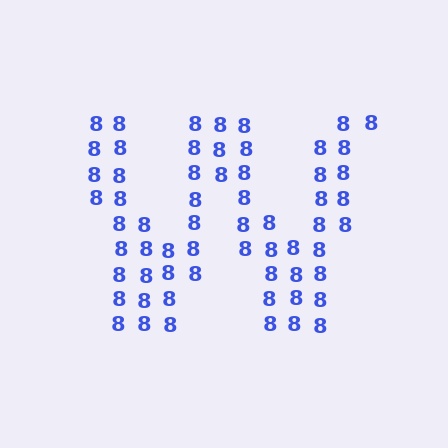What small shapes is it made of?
It is made of small digit 8's.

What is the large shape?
The large shape is the letter W.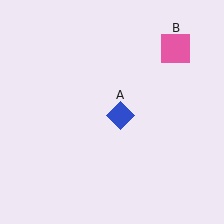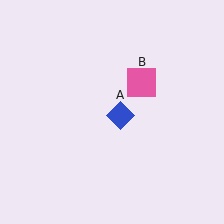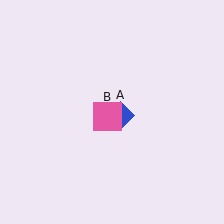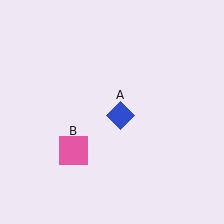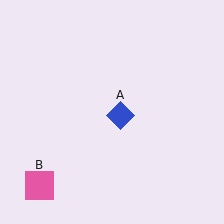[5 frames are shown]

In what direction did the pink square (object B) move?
The pink square (object B) moved down and to the left.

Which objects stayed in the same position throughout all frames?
Blue diamond (object A) remained stationary.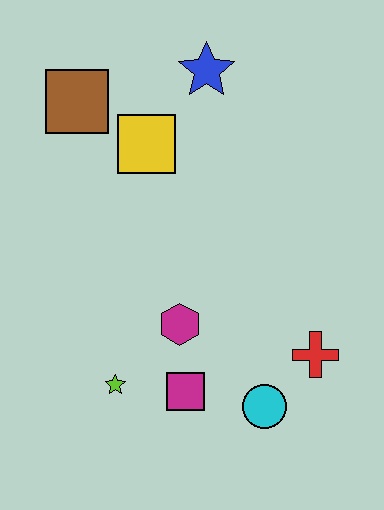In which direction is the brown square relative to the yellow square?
The brown square is to the left of the yellow square.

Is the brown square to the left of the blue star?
Yes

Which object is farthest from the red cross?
The brown square is farthest from the red cross.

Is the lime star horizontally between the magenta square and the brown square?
Yes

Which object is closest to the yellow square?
The brown square is closest to the yellow square.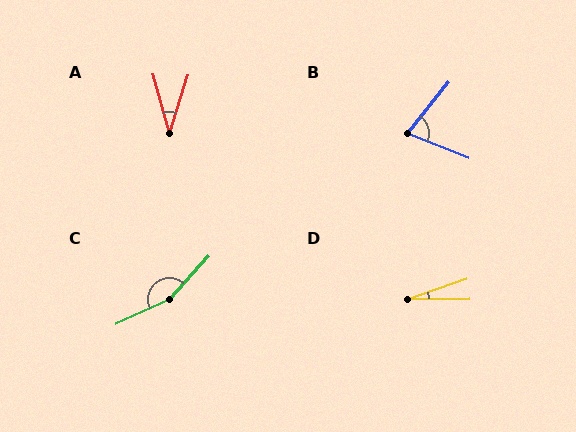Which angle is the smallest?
D, at approximately 19 degrees.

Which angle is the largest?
C, at approximately 157 degrees.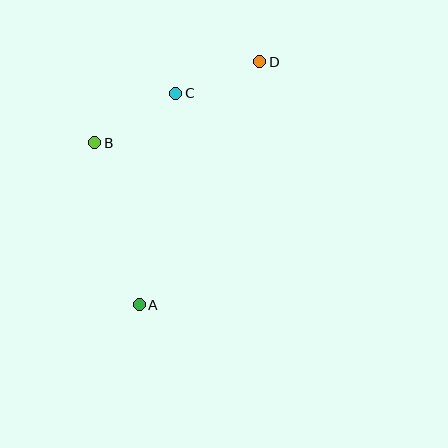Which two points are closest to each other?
Points C and D are closest to each other.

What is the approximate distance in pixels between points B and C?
The distance between B and C is approximately 94 pixels.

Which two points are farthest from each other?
Points A and D are farthest from each other.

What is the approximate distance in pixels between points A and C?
The distance between A and C is approximately 214 pixels.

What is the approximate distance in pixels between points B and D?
The distance between B and D is approximately 183 pixels.